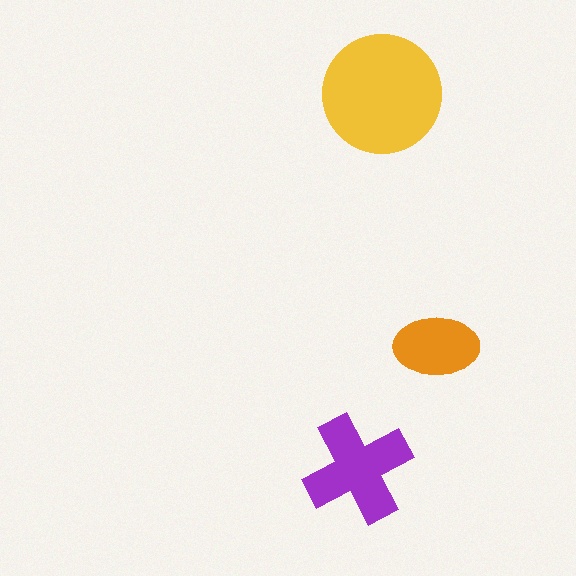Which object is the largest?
The yellow circle.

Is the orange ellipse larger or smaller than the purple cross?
Smaller.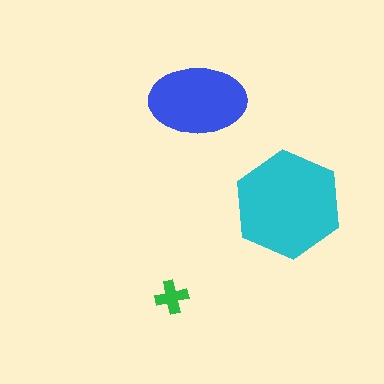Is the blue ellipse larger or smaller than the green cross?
Larger.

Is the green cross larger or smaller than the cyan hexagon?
Smaller.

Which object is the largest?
The cyan hexagon.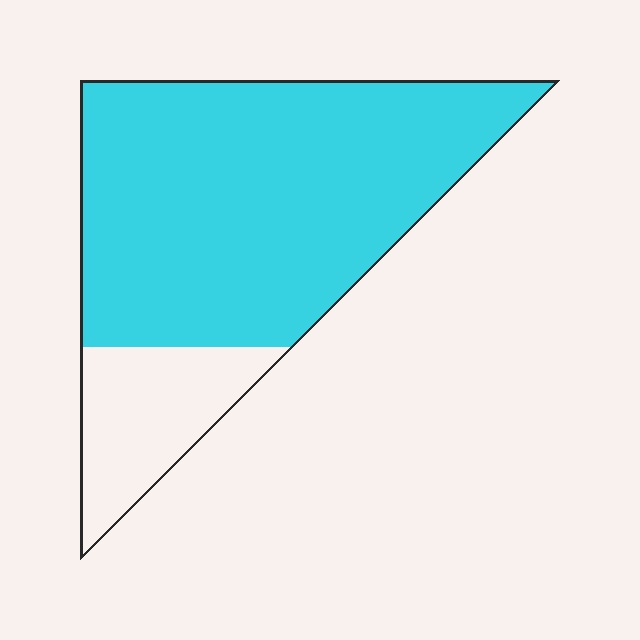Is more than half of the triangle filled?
Yes.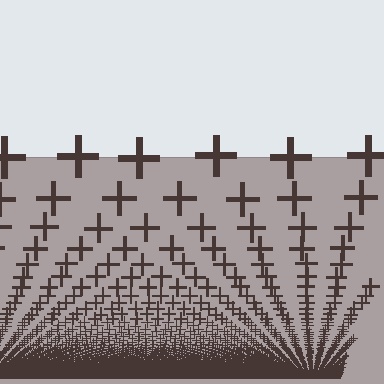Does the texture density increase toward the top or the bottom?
Density increases toward the bottom.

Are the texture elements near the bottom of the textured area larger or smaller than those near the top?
Smaller. The gradient is inverted — elements near the bottom are smaller and denser.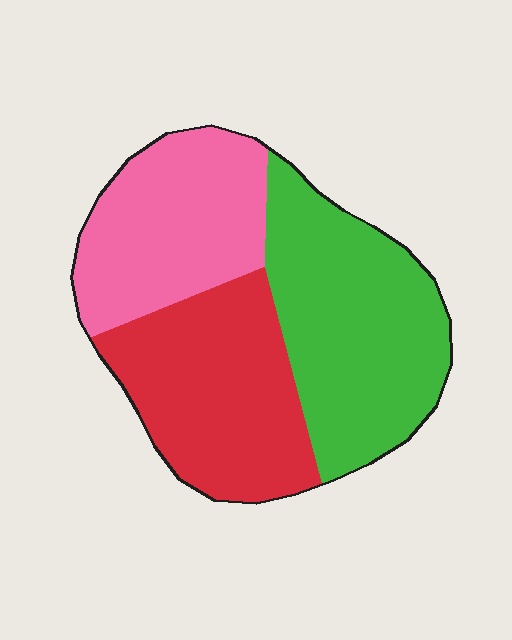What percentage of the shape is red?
Red covers about 35% of the shape.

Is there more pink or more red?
Red.